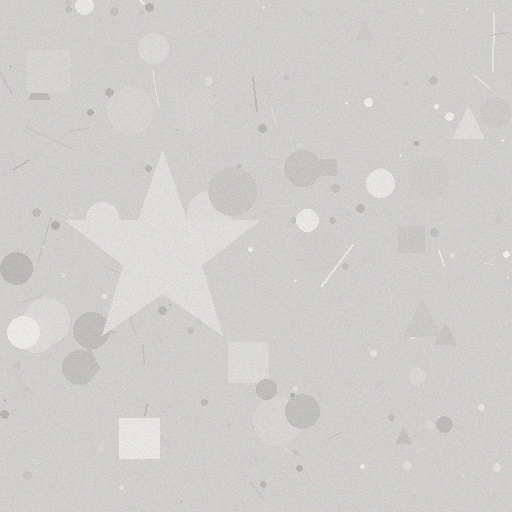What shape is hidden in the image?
A star is hidden in the image.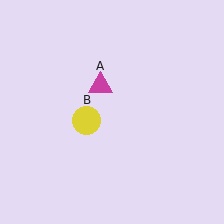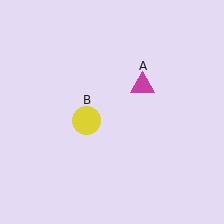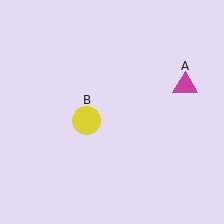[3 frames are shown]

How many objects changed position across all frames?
1 object changed position: magenta triangle (object A).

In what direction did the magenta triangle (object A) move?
The magenta triangle (object A) moved right.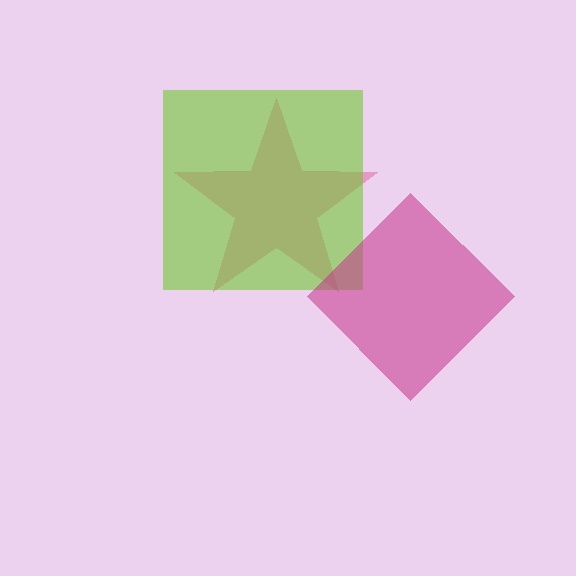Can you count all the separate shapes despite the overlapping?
Yes, there are 3 separate shapes.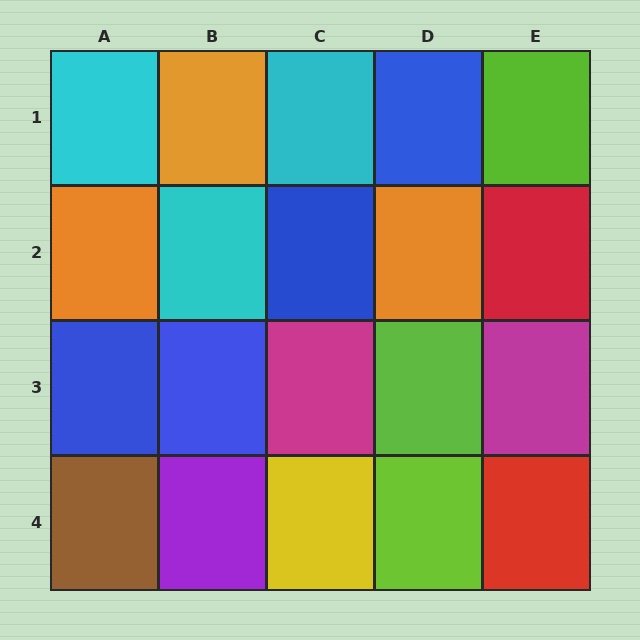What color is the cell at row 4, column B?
Purple.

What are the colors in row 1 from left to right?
Cyan, orange, cyan, blue, lime.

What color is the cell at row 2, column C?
Blue.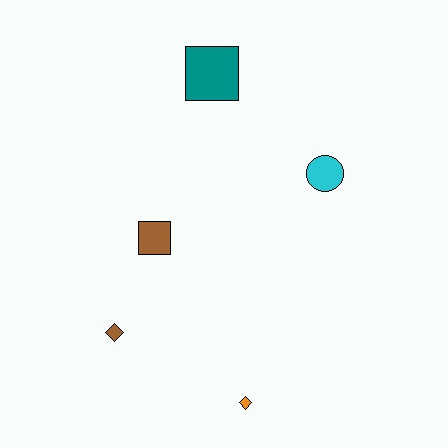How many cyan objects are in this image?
There is 1 cyan object.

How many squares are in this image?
There are 2 squares.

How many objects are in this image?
There are 5 objects.